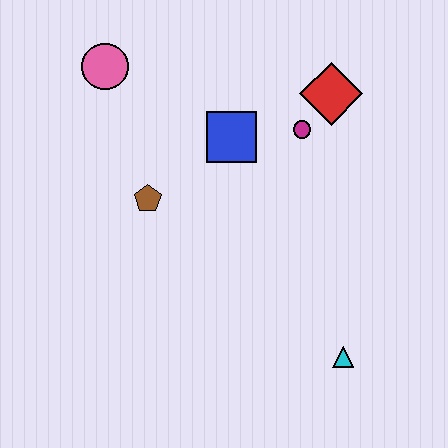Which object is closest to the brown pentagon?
The blue square is closest to the brown pentagon.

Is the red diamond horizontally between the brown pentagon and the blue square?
No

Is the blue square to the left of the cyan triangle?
Yes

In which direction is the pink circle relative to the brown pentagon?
The pink circle is above the brown pentagon.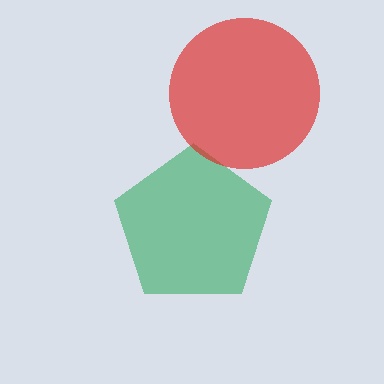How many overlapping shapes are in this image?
There are 2 overlapping shapes in the image.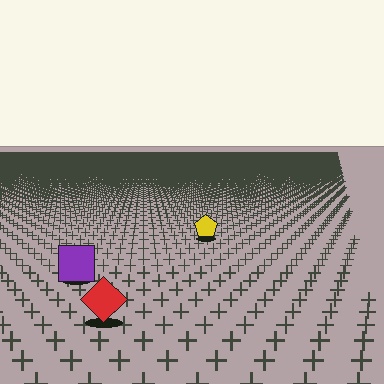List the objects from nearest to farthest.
From nearest to farthest: the red diamond, the purple square, the yellow pentagon.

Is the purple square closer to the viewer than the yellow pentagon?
Yes. The purple square is closer — you can tell from the texture gradient: the ground texture is coarser near it.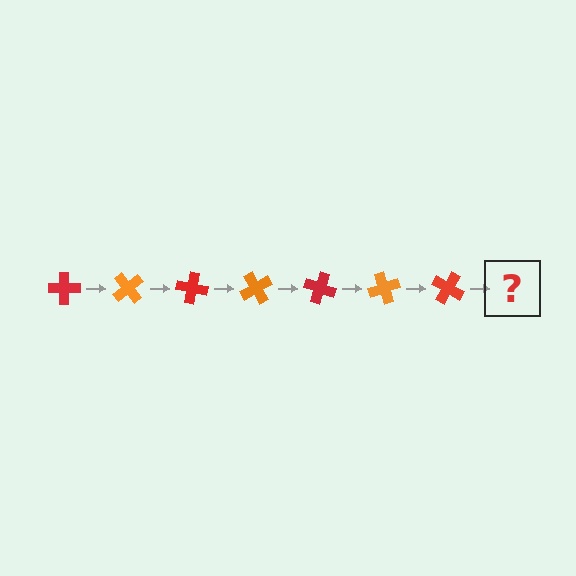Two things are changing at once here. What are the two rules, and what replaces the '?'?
The two rules are that it rotates 50 degrees each step and the color cycles through red and orange. The '?' should be an orange cross, rotated 350 degrees from the start.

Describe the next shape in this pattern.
It should be an orange cross, rotated 350 degrees from the start.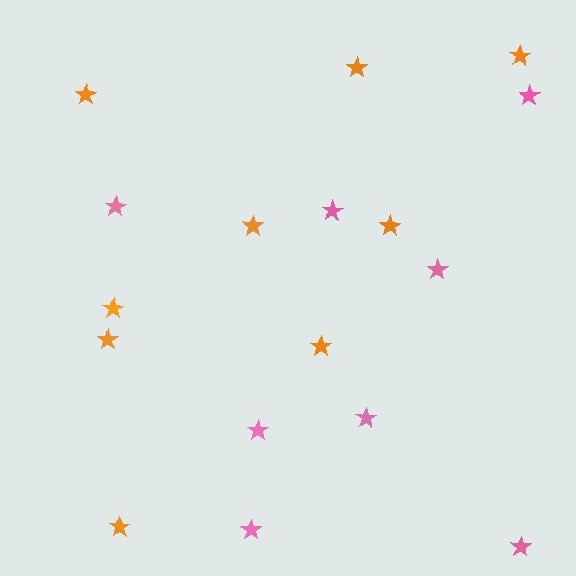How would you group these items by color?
There are 2 groups: one group of orange stars (9) and one group of pink stars (8).